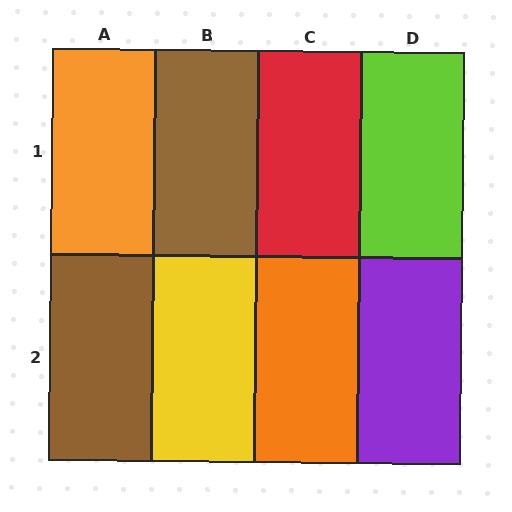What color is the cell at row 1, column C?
Red.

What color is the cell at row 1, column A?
Orange.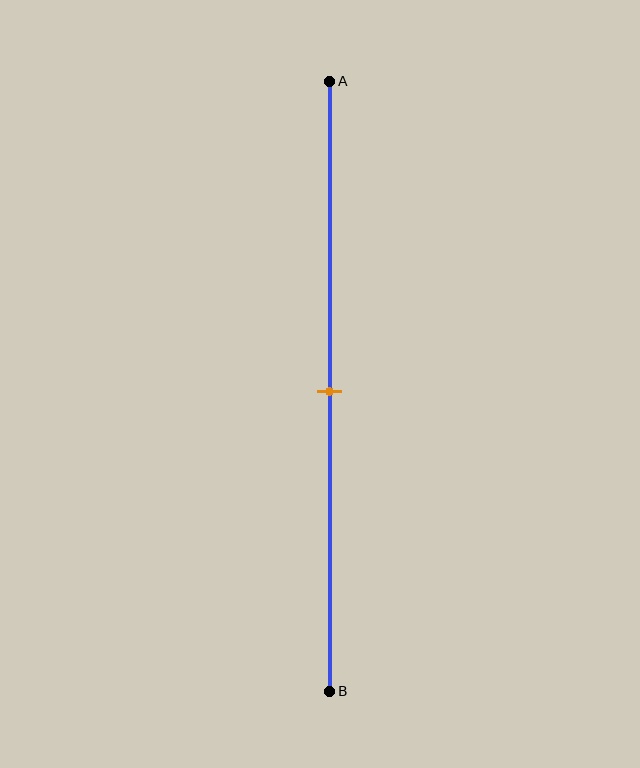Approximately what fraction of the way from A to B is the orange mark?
The orange mark is approximately 50% of the way from A to B.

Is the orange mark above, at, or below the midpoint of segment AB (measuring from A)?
The orange mark is approximately at the midpoint of segment AB.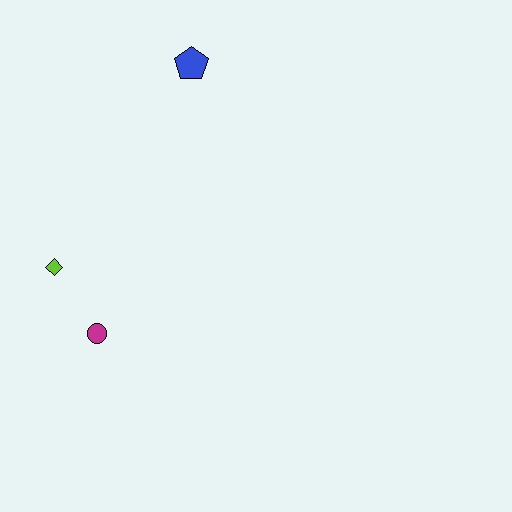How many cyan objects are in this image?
There are no cyan objects.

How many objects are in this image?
There are 3 objects.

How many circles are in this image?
There is 1 circle.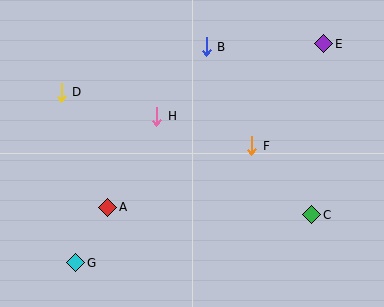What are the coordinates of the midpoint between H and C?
The midpoint between H and C is at (234, 166).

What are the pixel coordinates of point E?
Point E is at (324, 44).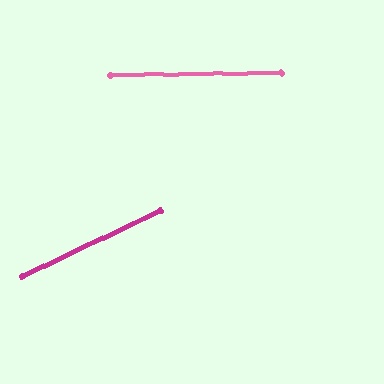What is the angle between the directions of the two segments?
Approximately 25 degrees.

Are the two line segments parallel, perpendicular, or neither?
Neither parallel nor perpendicular — they differ by about 25°.